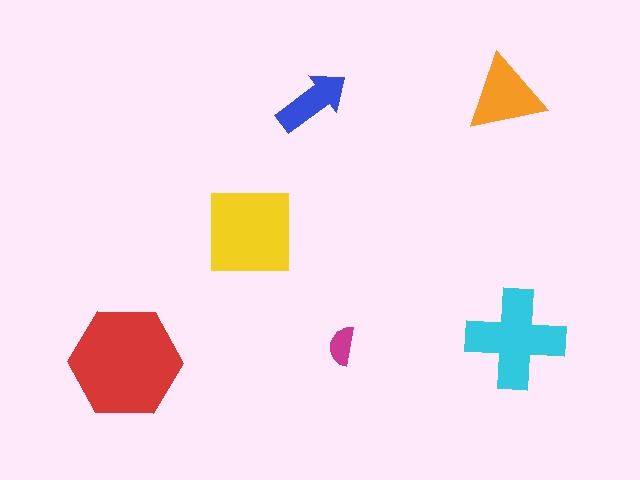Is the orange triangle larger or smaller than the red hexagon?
Smaller.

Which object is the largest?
The red hexagon.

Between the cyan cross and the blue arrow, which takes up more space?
The cyan cross.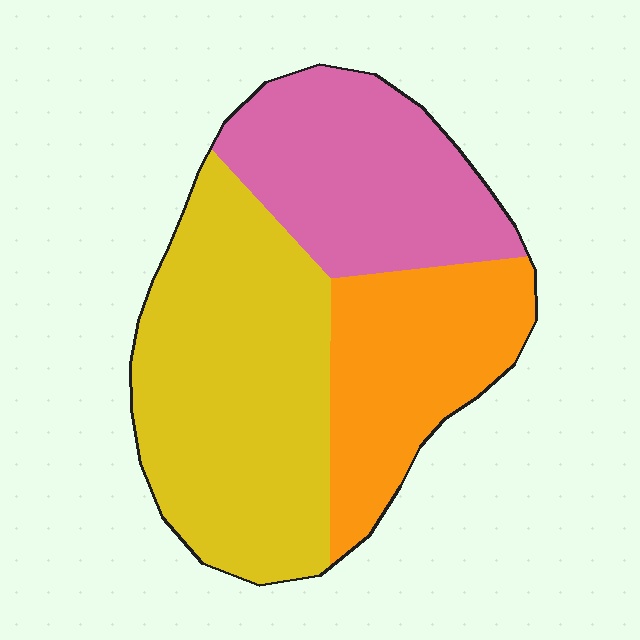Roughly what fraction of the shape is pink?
Pink takes up about one quarter (1/4) of the shape.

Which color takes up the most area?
Yellow, at roughly 45%.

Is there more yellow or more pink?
Yellow.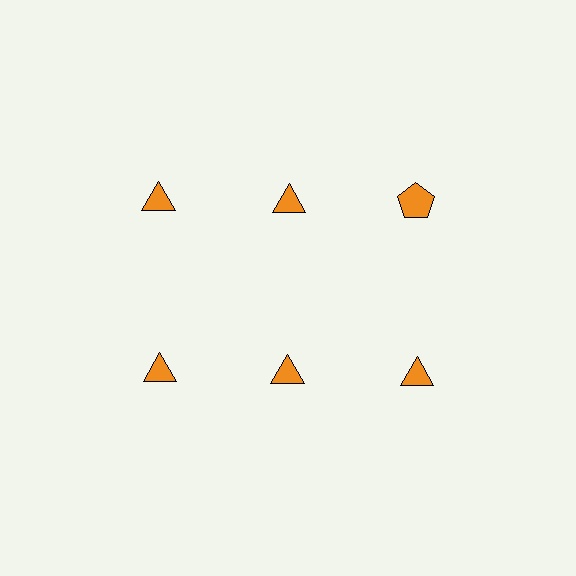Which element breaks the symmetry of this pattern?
The orange pentagon in the top row, center column breaks the symmetry. All other shapes are orange triangles.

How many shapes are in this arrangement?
There are 6 shapes arranged in a grid pattern.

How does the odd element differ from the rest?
It has a different shape: pentagon instead of triangle.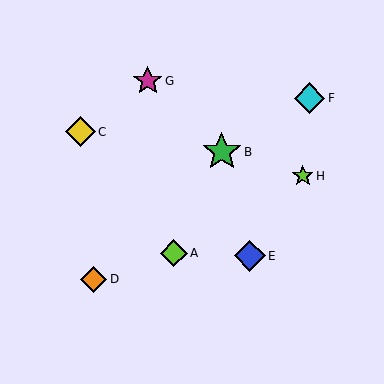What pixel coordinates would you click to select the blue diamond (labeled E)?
Click at (250, 256) to select the blue diamond E.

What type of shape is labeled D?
Shape D is an orange diamond.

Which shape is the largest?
The green star (labeled B) is the largest.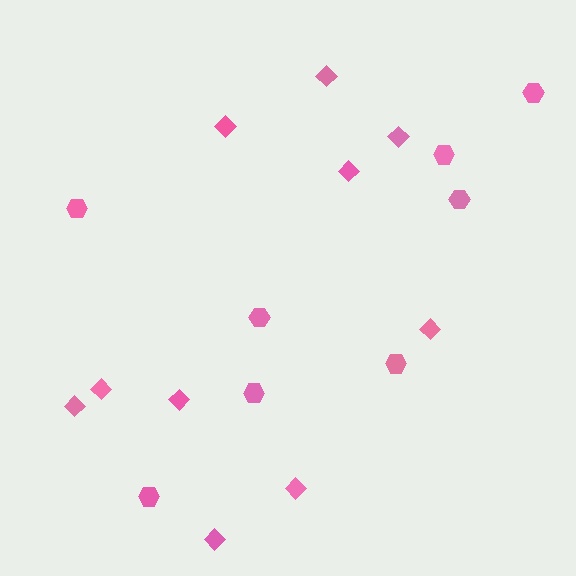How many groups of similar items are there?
There are 2 groups: one group of diamonds (10) and one group of hexagons (8).